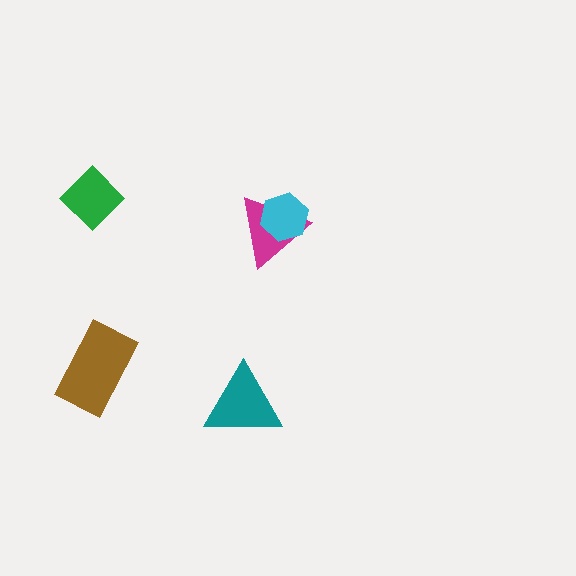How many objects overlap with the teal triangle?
0 objects overlap with the teal triangle.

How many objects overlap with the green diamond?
0 objects overlap with the green diamond.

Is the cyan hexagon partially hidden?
No, no other shape covers it.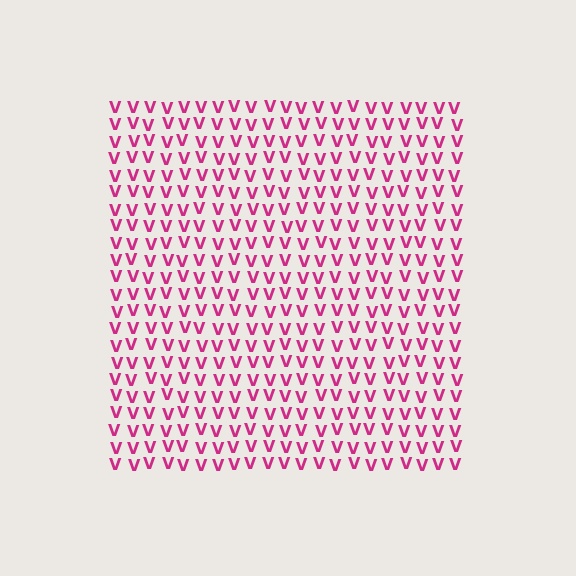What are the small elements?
The small elements are letter V's.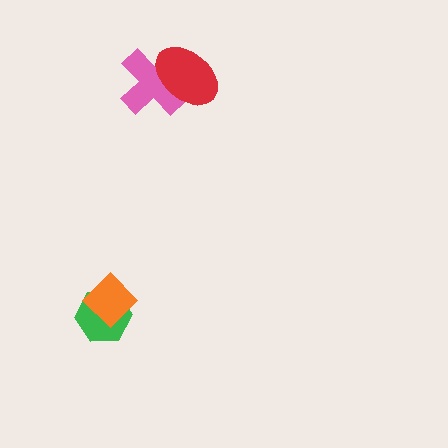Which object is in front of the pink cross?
The red ellipse is in front of the pink cross.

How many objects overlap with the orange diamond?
1 object overlaps with the orange diamond.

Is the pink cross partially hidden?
Yes, it is partially covered by another shape.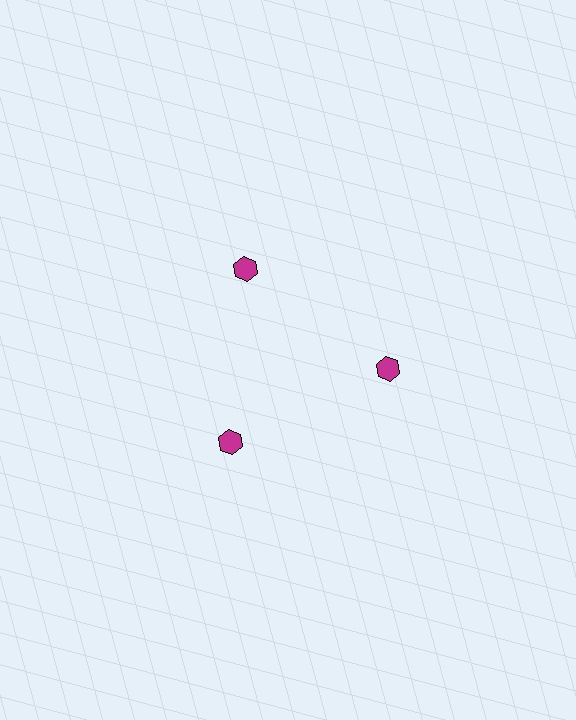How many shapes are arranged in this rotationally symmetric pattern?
There are 3 shapes, arranged in 3 groups of 1.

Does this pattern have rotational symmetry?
Yes, this pattern has 3-fold rotational symmetry. It looks the same after rotating 120 degrees around the center.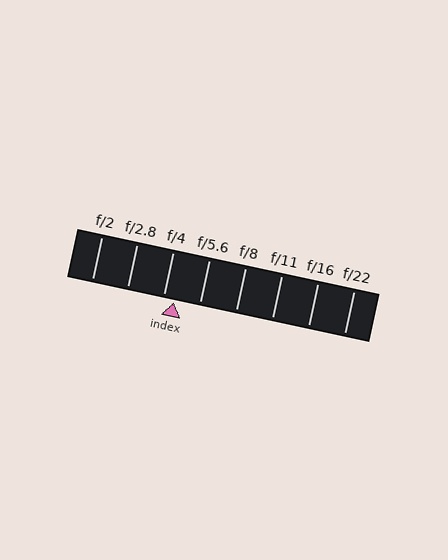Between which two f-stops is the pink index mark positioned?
The index mark is between f/4 and f/5.6.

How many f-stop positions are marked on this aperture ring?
There are 8 f-stop positions marked.